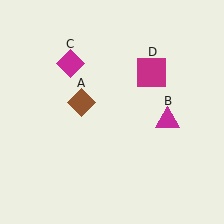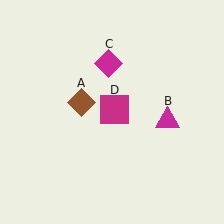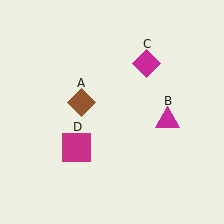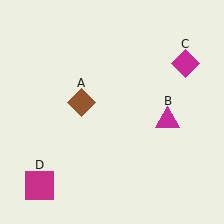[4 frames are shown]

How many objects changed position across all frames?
2 objects changed position: magenta diamond (object C), magenta square (object D).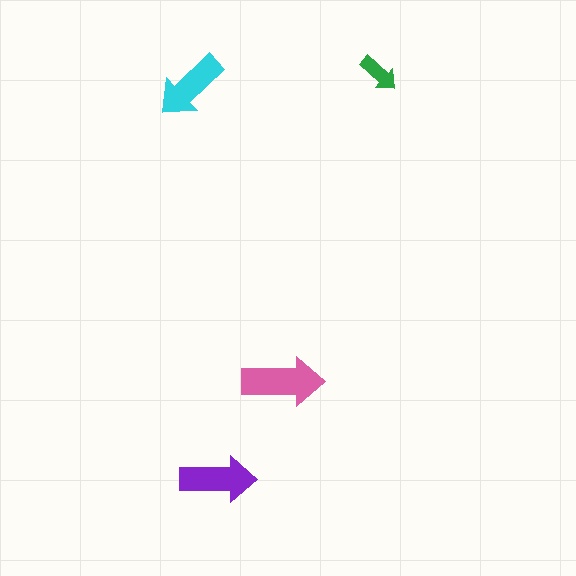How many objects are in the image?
There are 4 objects in the image.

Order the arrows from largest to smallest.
the pink one, the purple one, the cyan one, the green one.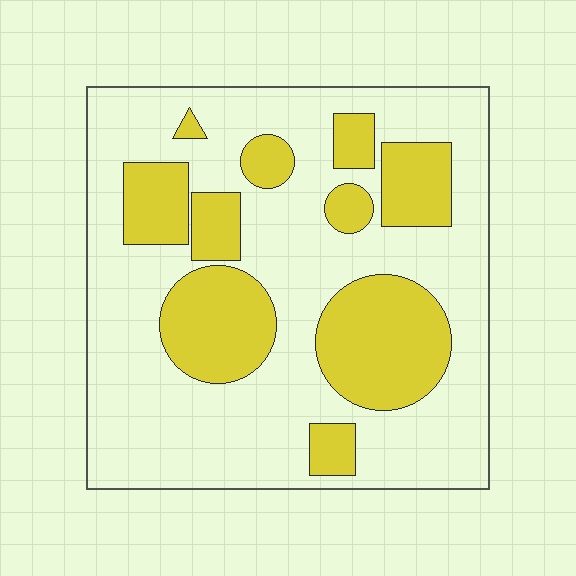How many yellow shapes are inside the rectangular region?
10.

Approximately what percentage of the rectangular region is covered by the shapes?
Approximately 30%.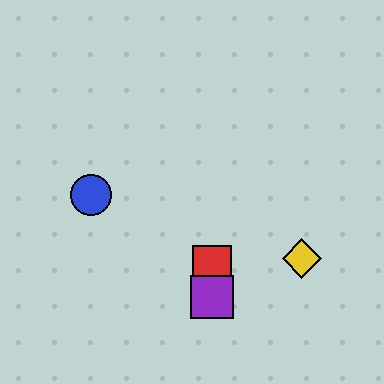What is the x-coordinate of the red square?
The red square is at x≈212.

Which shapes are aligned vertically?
The red square, the green square, the purple square are aligned vertically.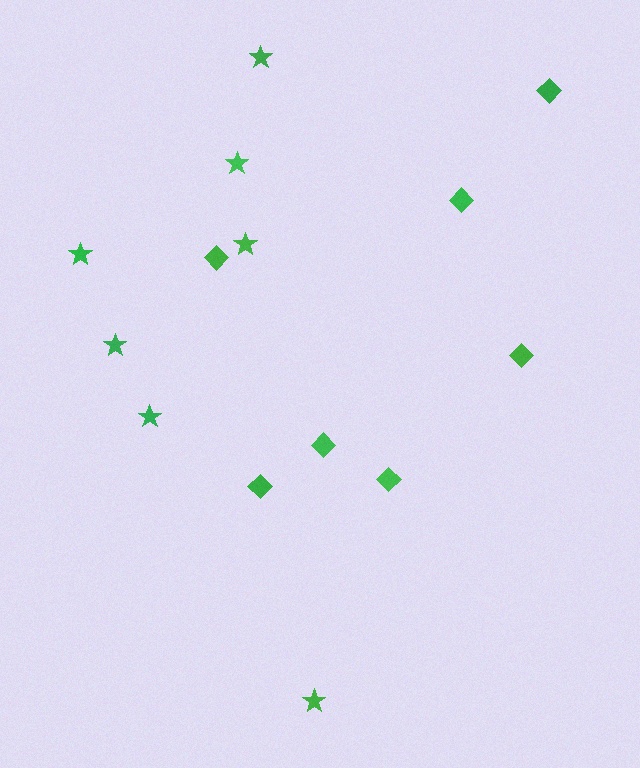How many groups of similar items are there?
There are 2 groups: one group of stars (7) and one group of diamonds (7).